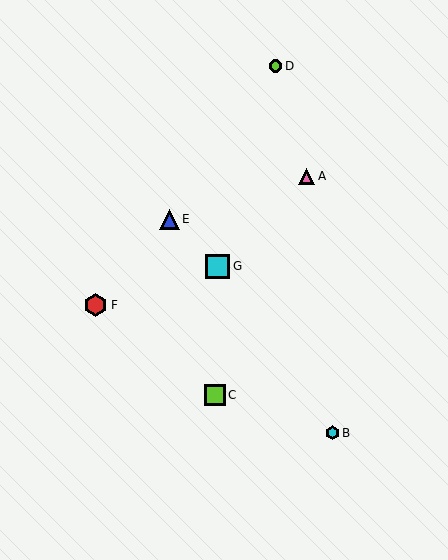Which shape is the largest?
The cyan square (labeled G) is the largest.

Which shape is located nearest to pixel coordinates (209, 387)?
The lime square (labeled C) at (215, 395) is nearest to that location.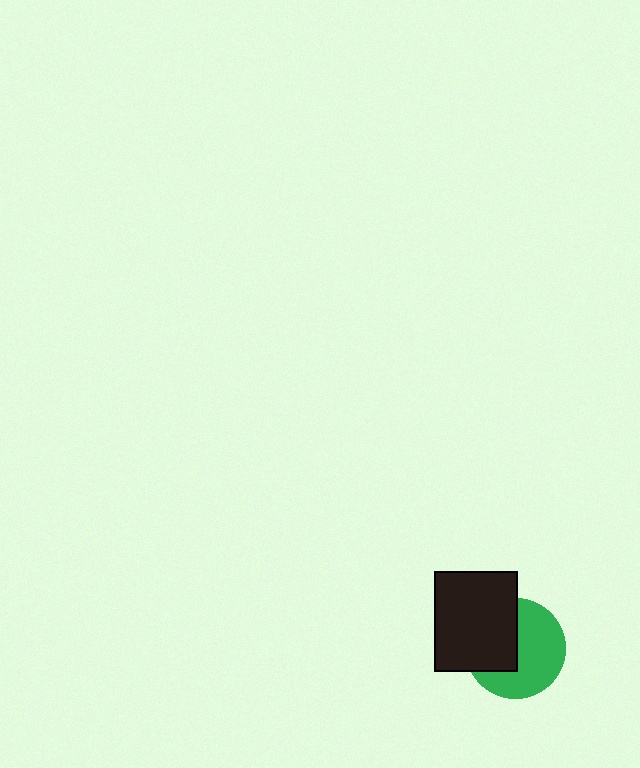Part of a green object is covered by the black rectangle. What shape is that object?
It is a circle.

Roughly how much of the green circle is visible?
About half of it is visible (roughly 59%).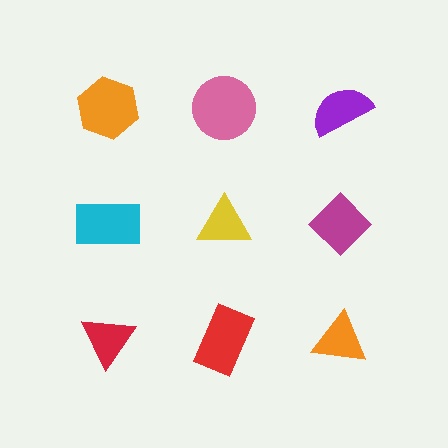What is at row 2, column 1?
A cyan rectangle.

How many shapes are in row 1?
3 shapes.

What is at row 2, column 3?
A magenta diamond.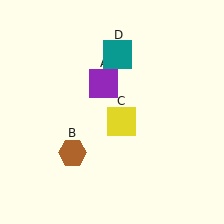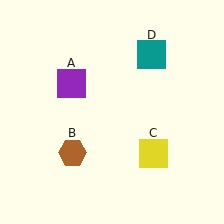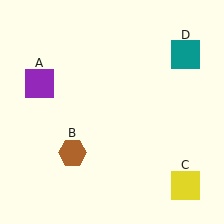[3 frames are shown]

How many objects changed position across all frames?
3 objects changed position: purple square (object A), yellow square (object C), teal square (object D).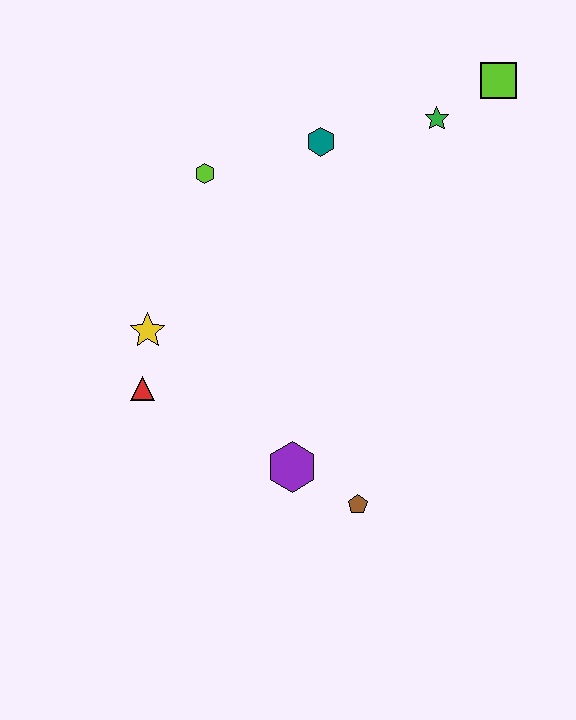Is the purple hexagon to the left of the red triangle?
No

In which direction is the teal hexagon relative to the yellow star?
The teal hexagon is above the yellow star.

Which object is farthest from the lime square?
The red triangle is farthest from the lime square.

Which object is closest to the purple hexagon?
The brown pentagon is closest to the purple hexagon.